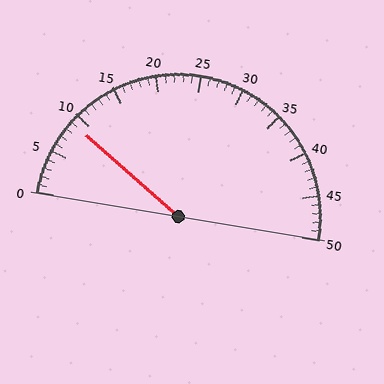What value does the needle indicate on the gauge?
The needle indicates approximately 9.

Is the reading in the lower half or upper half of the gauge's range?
The reading is in the lower half of the range (0 to 50).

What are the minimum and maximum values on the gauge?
The gauge ranges from 0 to 50.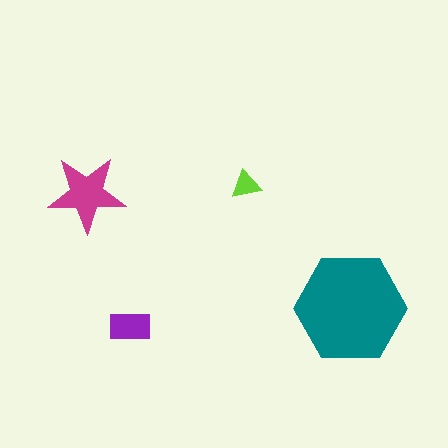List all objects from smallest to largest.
The lime triangle, the purple rectangle, the magenta star, the teal hexagon.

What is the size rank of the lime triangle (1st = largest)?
4th.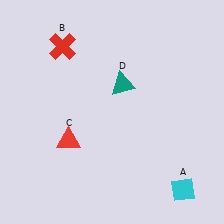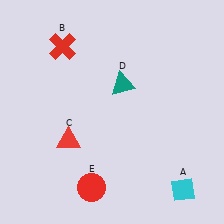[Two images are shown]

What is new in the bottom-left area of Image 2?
A red circle (E) was added in the bottom-left area of Image 2.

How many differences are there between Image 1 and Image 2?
There is 1 difference between the two images.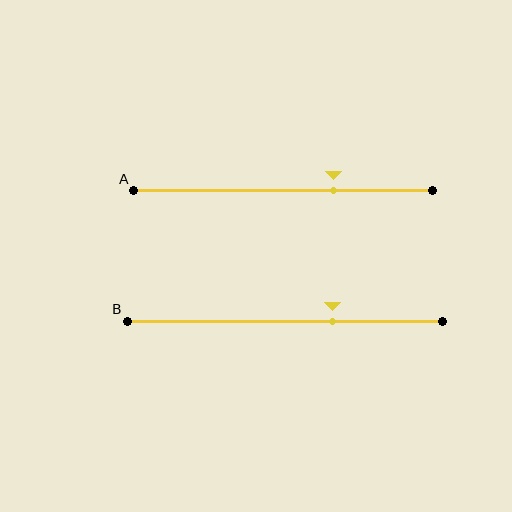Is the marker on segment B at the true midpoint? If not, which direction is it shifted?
No, the marker on segment B is shifted to the right by about 15% of the segment length.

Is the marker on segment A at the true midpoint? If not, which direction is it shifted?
No, the marker on segment A is shifted to the right by about 17% of the segment length.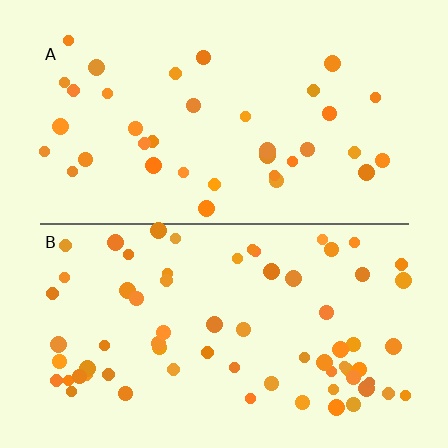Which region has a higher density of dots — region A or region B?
B (the bottom).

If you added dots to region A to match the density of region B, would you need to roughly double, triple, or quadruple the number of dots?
Approximately double.